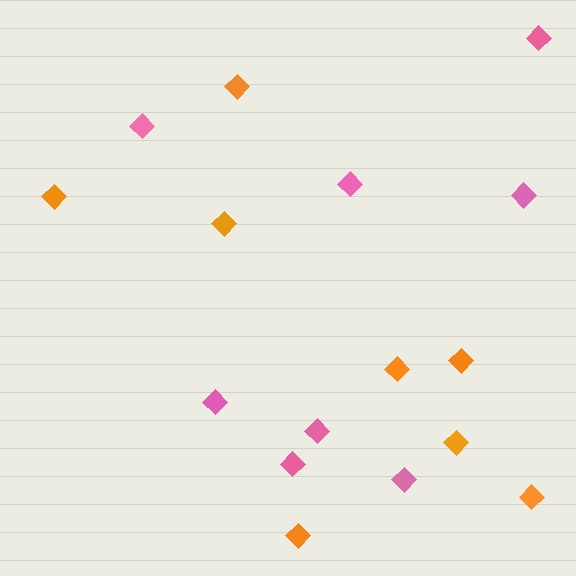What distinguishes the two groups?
There are 2 groups: one group of pink diamonds (8) and one group of orange diamonds (8).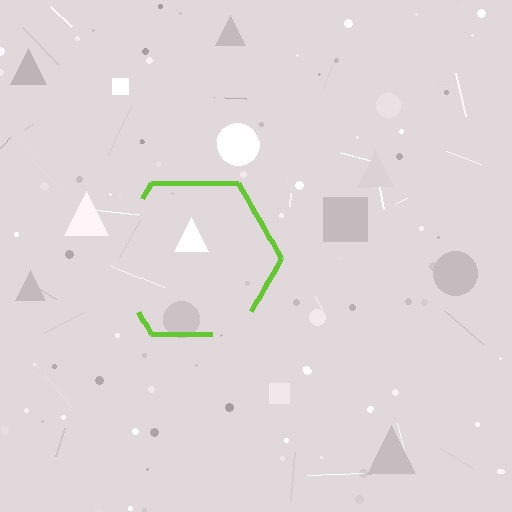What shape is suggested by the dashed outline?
The dashed outline suggests a hexagon.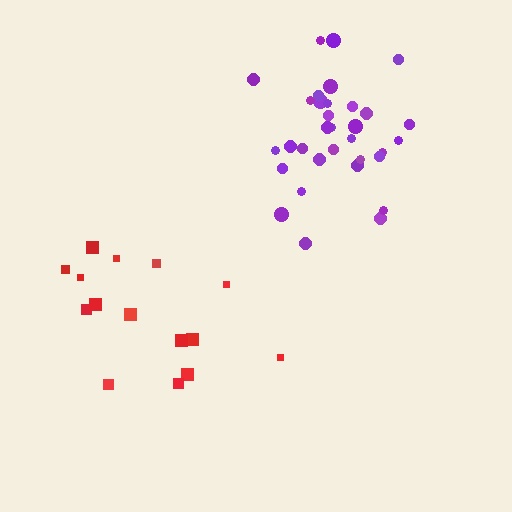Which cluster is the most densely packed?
Purple.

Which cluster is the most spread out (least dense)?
Red.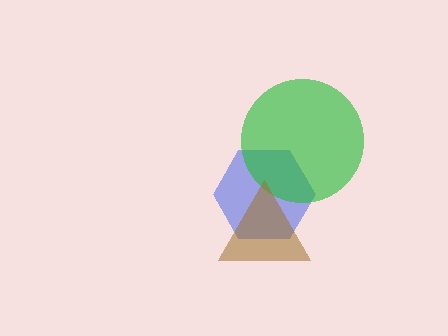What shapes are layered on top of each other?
The layered shapes are: a blue hexagon, a green circle, a brown triangle.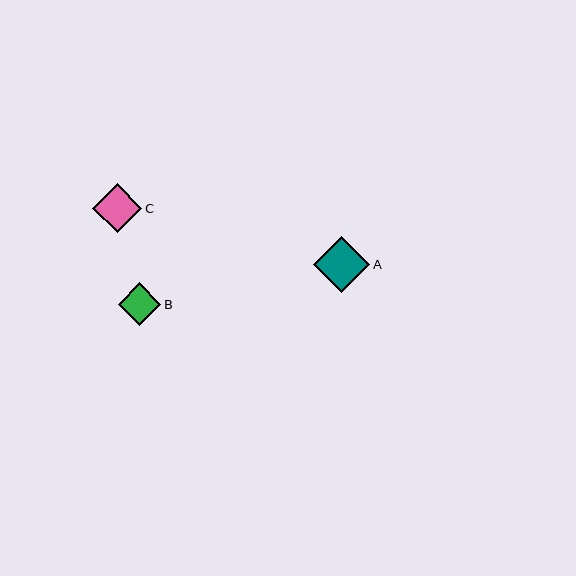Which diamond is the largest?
Diamond A is the largest with a size of approximately 56 pixels.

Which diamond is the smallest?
Diamond B is the smallest with a size of approximately 43 pixels.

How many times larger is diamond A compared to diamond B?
Diamond A is approximately 1.3 times the size of diamond B.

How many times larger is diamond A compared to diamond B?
Diamond A is approximately 1.3 times the size of diamond B.